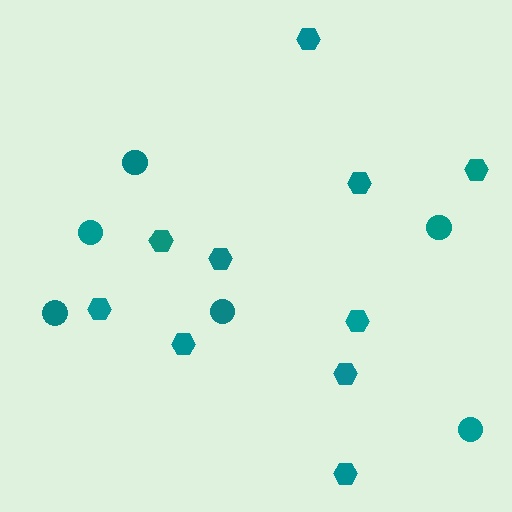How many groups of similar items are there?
There are 2 groups: one group of hexagons (10) and one group of circles (6).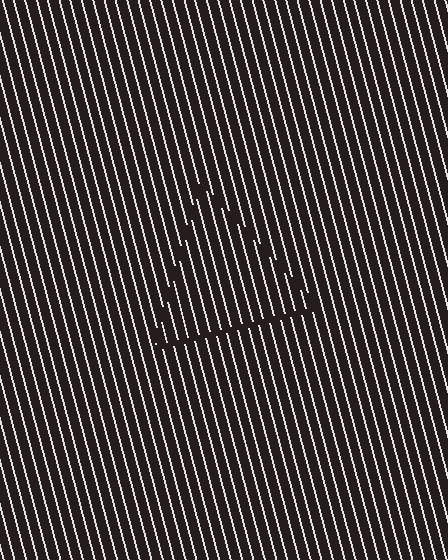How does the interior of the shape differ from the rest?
The interior of the shape contains the same grating, shifted by half a period — the contour is defined by the phase discontinuity where line-ends from the inner and outer gratings abut.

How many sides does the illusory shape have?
3 sides — the line-ends trace a triangle.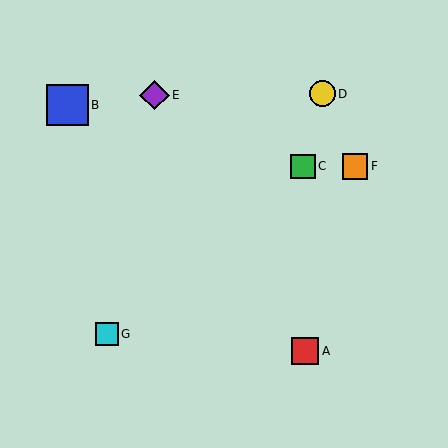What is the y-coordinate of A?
Object A is at y≈351.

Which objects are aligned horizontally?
Objects C, F are aligned horizontally.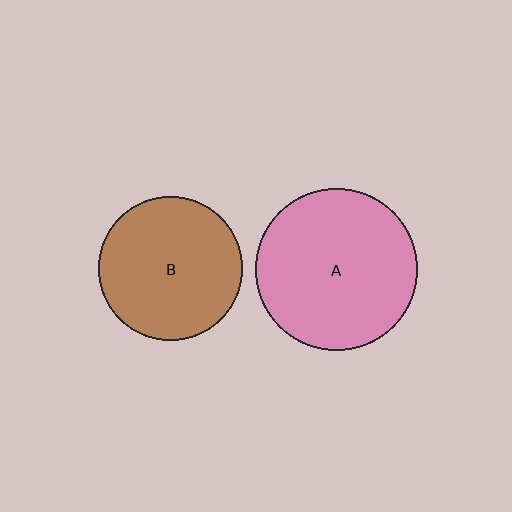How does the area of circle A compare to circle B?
Approximately 1.3 times.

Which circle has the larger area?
Circle A (pink).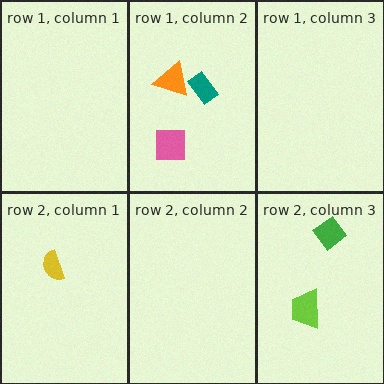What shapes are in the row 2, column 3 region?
The green diamond, the lime trapezoid.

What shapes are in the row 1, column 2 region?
The teal rectangle, the pink square, the orange triangle.